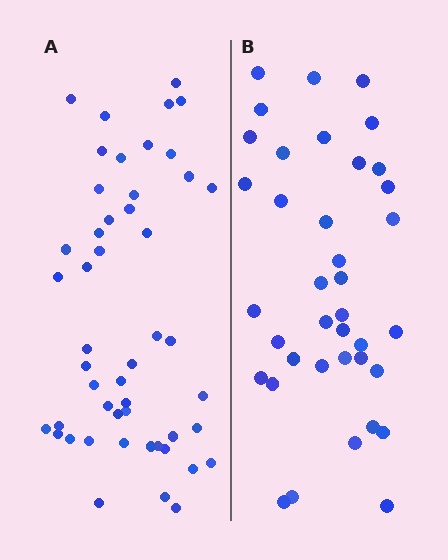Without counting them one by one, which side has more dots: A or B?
Region A (the left region) has more dots.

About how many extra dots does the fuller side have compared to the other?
Region A has roughly 12 or so more dots than region B.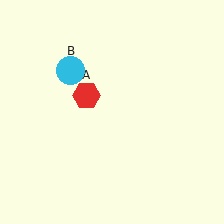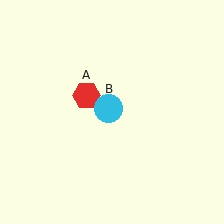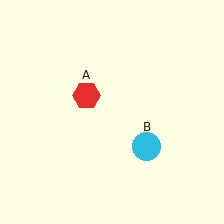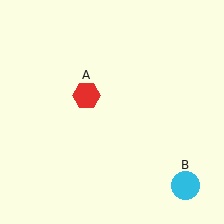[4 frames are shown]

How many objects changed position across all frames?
1 object changed position: cyan circle (object B).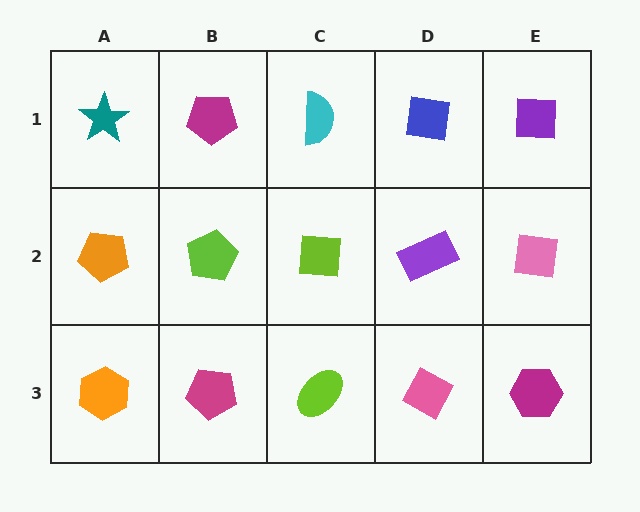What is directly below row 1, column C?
A lime square.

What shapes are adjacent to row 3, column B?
A lime pentagon (row 2, column B), an orange hexagon (row 3, column A), a lime ellipse (row 3, column C).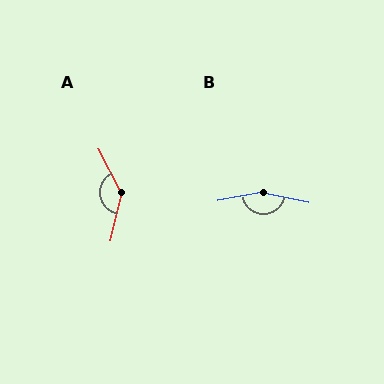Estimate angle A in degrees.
Approximately 139 degrees.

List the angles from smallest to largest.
A (139°), B (157°).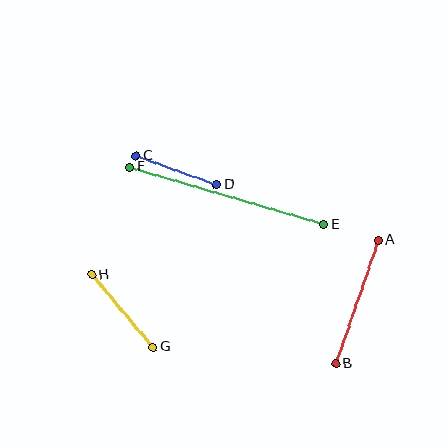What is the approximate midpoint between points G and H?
The midpoint is at approximately (122, 311) pixels.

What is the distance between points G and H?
The distance is approximately 95 pixels.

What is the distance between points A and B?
The distance is approximately 131 pixels.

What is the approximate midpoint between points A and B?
The midpoint is at approximately (357, 302) pixels.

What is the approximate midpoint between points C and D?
The midpoint is at approximately (177, 170) pixels.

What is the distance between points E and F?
The distance is approximately 202 pixels.